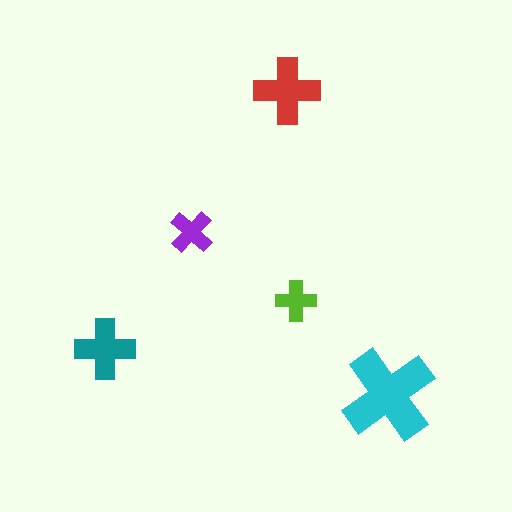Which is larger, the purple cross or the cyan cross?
The cyan one.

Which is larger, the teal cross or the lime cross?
The teal one.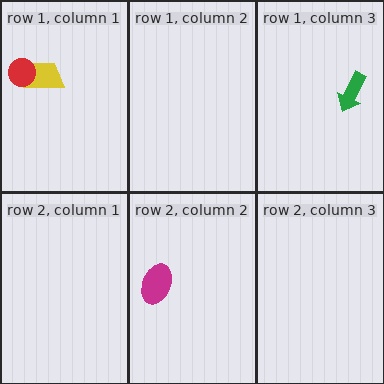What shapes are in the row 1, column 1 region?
The yellow trapezoid, the red circle.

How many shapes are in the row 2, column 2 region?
1.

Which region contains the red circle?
The row 1, column 1 region.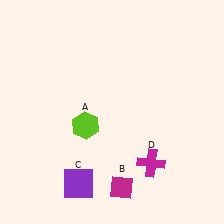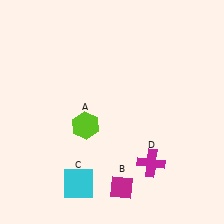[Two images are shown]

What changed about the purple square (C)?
In Image 1, C is purple. In Image 2, it changed to cyan.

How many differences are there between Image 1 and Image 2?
There is 1 difference between the two images.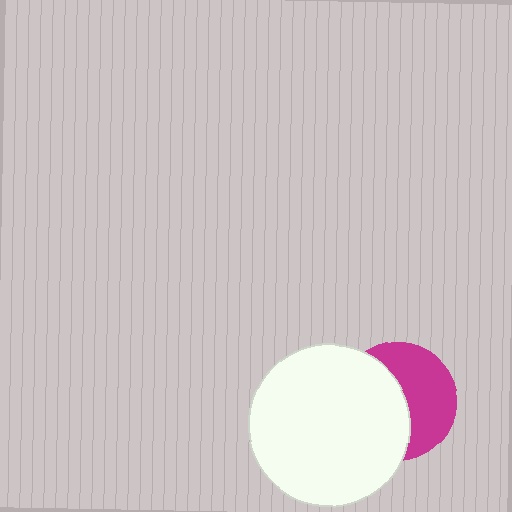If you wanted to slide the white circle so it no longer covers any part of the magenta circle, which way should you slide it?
Slide it left — that is the most direct way to separate the two shapes.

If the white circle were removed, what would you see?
You would see the complete magenta circle.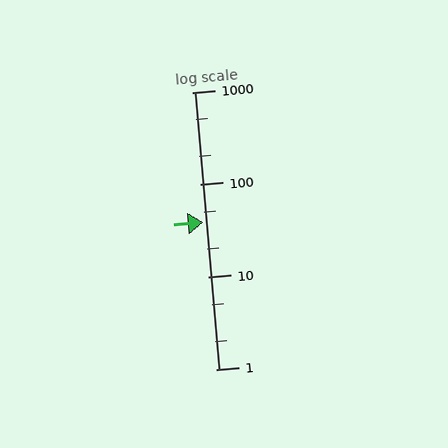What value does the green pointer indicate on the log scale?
The pointer indicates approximately 39.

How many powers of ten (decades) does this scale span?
The scale spans 3 decades, from 1 to 1000.